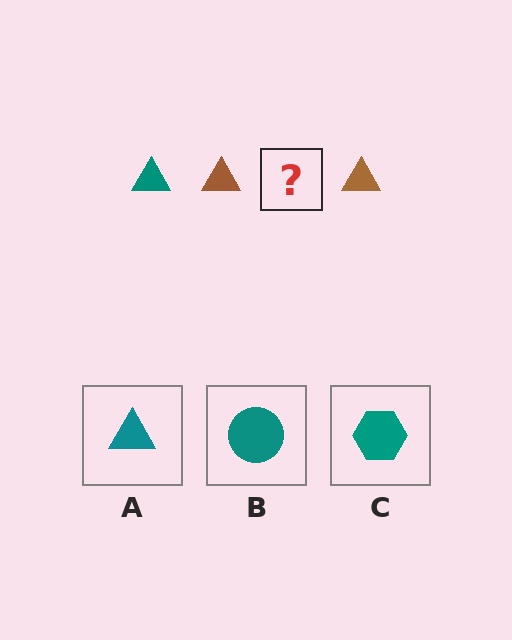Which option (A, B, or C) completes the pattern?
A.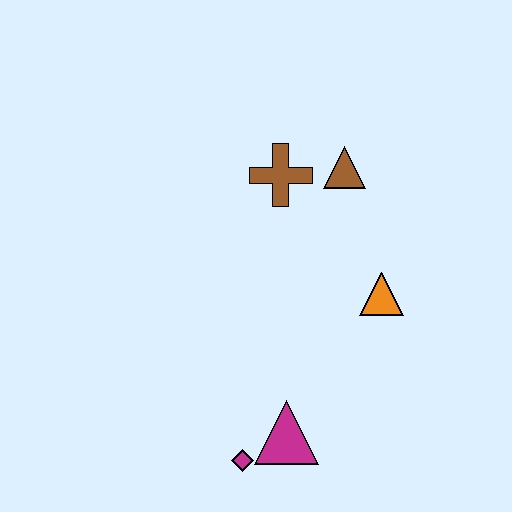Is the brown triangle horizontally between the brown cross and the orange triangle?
Yes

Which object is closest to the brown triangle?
The brown cross is closest to the brown triangle.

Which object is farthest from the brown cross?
The magenta diamond is farthest from the brown cross.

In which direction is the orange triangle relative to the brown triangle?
The orange triangle is below the brown triangle.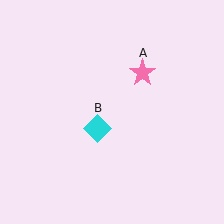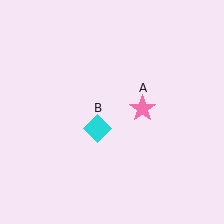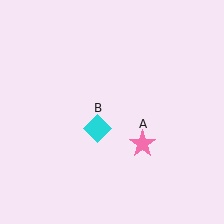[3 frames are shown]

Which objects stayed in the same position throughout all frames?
Cyan diamond (object B) remained stationary.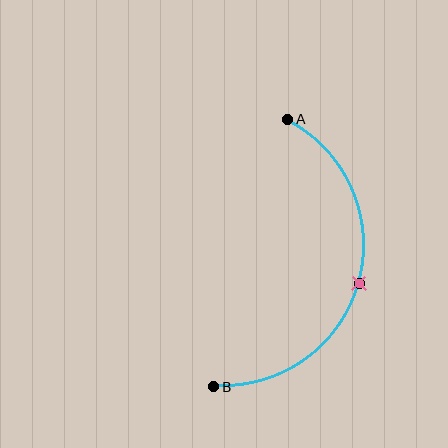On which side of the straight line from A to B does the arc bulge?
The arc bulges to the right of the straight line connecting A and B.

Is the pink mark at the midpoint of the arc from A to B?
Yes. The pink mark lies on the arc at equal arc-length from both A and B — it is the arc midpoint.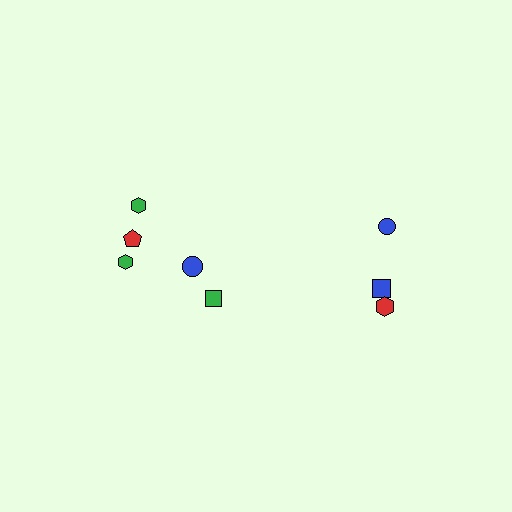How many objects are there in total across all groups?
There are 8 objects.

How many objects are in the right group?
There are 3 objects.